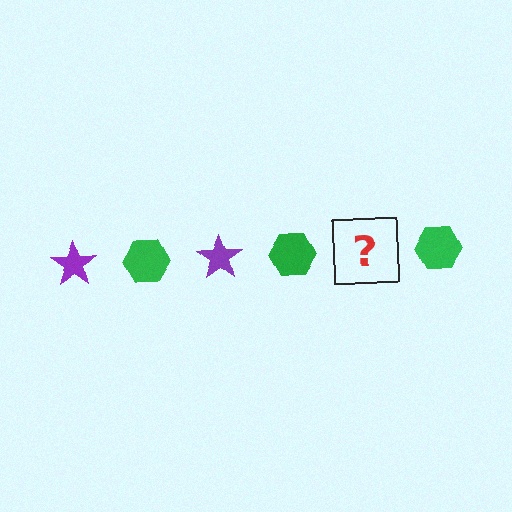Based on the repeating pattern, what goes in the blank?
The blank should be a purple star.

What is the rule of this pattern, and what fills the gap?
The rule is that the pattern alternates between purple star and green hexagon. The gap should be filled with a purple star.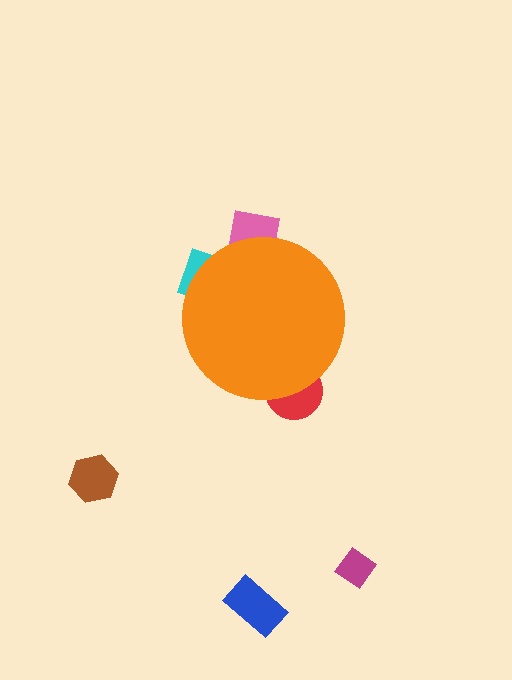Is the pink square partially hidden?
Yes, the pink square is partially hidden behind the orange circle.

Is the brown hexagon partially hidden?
No, the brown hexagon is fully visible.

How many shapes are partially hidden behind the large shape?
3 shapes are partially hidden.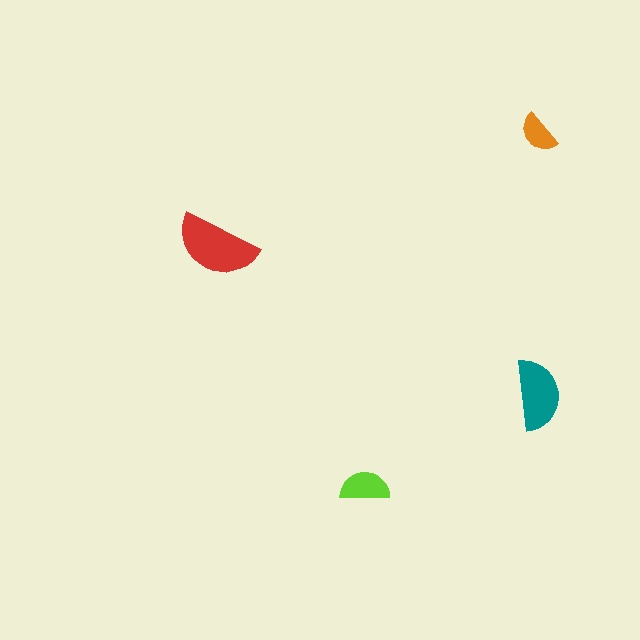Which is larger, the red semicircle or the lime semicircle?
The red one.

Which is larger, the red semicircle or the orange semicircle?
The red one.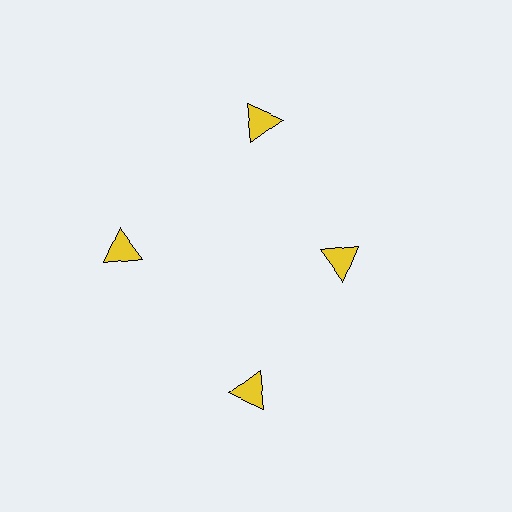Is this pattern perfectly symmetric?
No. The 4 yellow triangles are arranged in a ring, but one element near the 3 o'clock position is pulled inward toward the center, breaking the 4-fold rotational symmetry.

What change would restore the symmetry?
The symmetry would be restored by moving it outward, back onto the ring so that all 4 triangles sit at equal angles and equal distance from the center.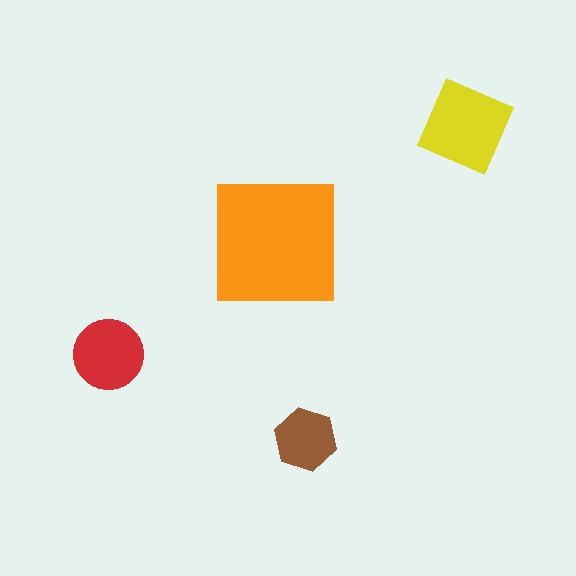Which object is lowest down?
The brown hexagon is bottommost.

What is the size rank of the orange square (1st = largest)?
1st.